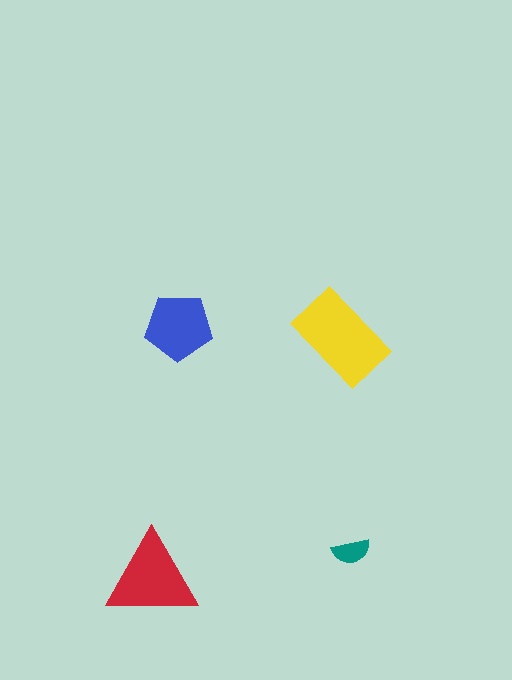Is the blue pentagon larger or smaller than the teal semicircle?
Larger.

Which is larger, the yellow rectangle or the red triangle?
The yellow rectangle.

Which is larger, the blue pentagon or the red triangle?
The red triangle.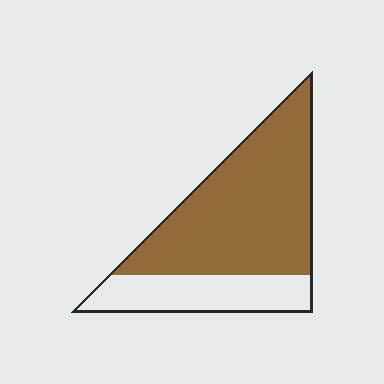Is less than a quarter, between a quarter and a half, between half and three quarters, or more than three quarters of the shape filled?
Between half and three quarters.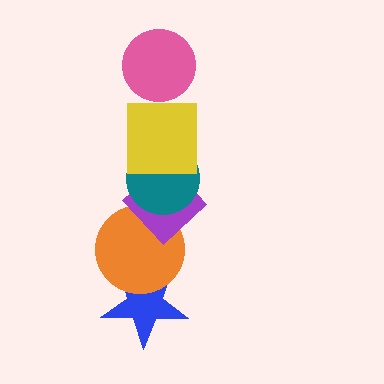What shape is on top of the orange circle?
The purple diamond is on top of the orange circle.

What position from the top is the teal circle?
The teal circle is 3rd from the top.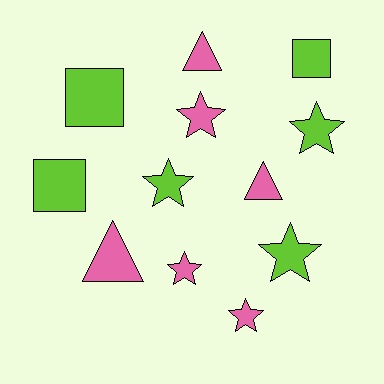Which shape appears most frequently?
Star, with 6 objects.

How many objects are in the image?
There are 12 objects.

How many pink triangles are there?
There are 3 pink triangles.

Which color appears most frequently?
Pink, with 6 objects.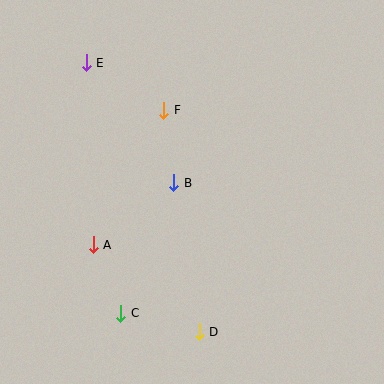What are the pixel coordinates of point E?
Point E is at (86, 63).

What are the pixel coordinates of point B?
Point B is at (174, 183).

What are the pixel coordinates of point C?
Point C is at (121, 313).